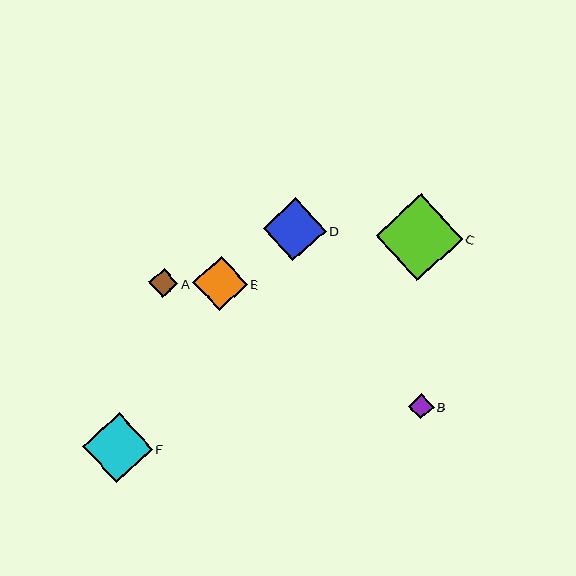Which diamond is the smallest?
Diamond B is the smallest with a size of approximately 25 pixels.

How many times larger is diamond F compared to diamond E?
Diamond F is approximately 1.3 times the size of diamond E.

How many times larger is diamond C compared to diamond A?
Diamond C is approximately 3.0 times the size of diamond A.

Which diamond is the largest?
Diamond C is the largest with a size of approximately 86 pixels.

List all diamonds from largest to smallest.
From largest to smallest: C, F, D, E, A, B.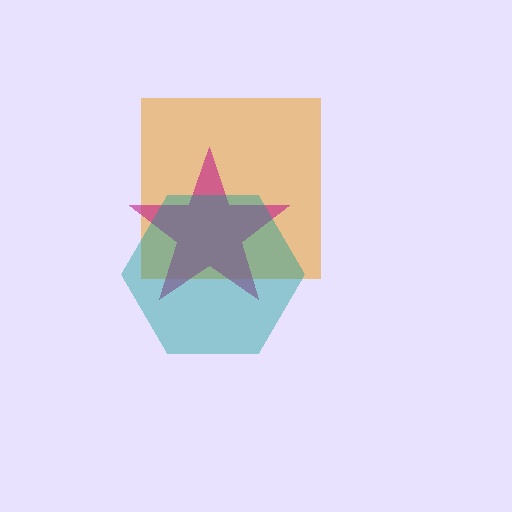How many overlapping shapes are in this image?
There are 3 overlapping shapes in the image.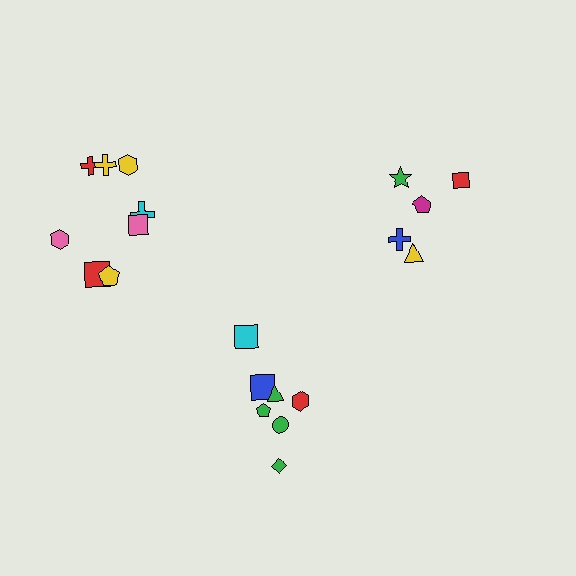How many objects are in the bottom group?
There are 7 objects.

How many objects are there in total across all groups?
There are 20 objects.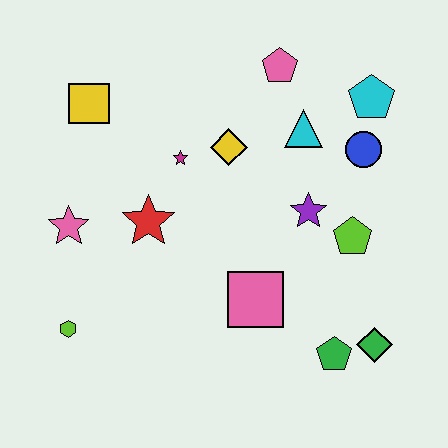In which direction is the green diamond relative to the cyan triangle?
The green diamond is below the cyan triangle.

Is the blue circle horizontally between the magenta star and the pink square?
No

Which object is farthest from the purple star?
The lime hexagon is farthest from the purple star.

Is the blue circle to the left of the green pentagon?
No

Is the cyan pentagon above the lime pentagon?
Yes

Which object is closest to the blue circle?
The cyan pentagon is closest to the blue circle.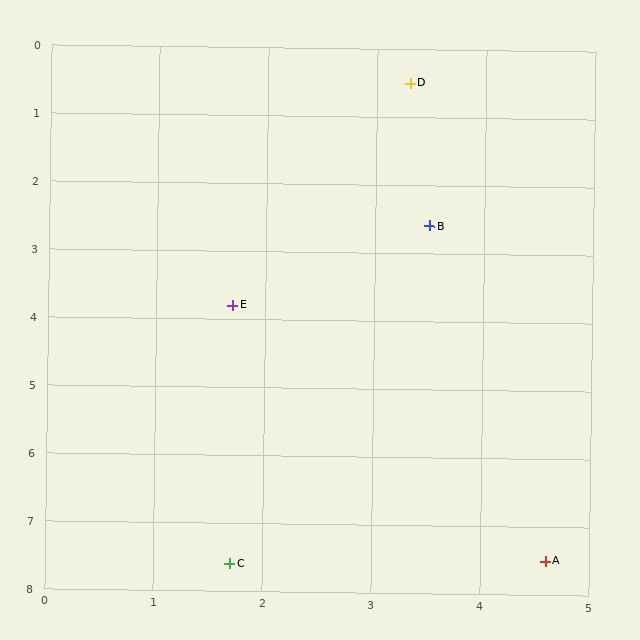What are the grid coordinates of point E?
Point E is at approximately (1.7, 3.8).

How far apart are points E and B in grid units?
Points E and B are about 2.2 grid units apart.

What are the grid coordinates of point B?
Point B is at approximately (3.5, 2.6).